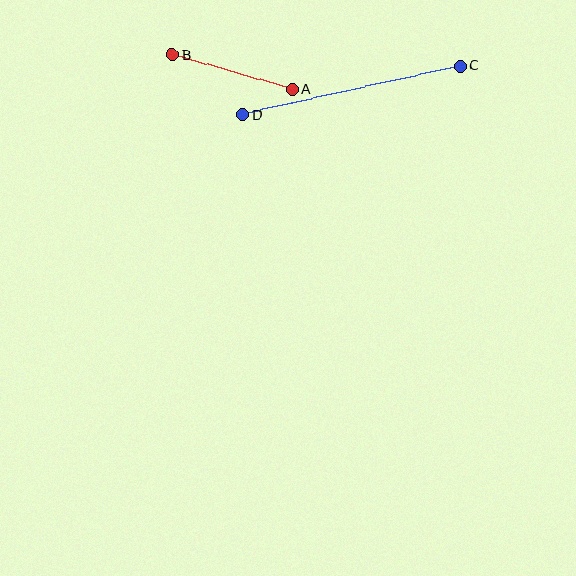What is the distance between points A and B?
The distance is approximately 125 pixels.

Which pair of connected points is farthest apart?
Points C and D are farthest apart.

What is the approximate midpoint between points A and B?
The midpoint is at approximately (232, 72) pixels.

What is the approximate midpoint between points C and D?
The midpoint is at approximately (351, 90) pixels.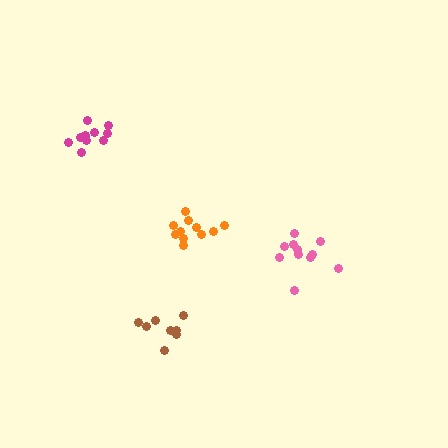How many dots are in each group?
Group 1: 11 dots, Group 2: 8 dots, Group 3: 11 dots, Group 4: 11 dots (41 total).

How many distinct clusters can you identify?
There are 4 distinct clusters.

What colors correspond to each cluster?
The clusters are colored: magenta, brown, pink, orange.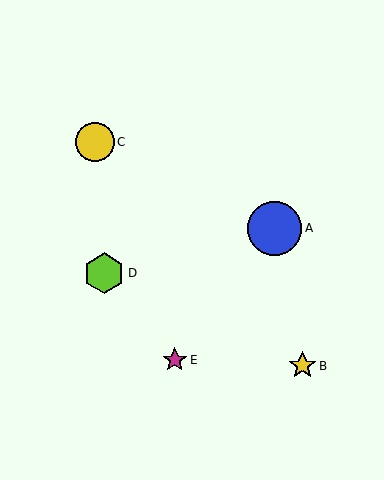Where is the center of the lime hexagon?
The center of the lime hexagon is at (104, 273).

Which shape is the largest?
The blue circle (labeled A) is the largest.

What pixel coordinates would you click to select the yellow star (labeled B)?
Click at (302, 366) to select the yellow star B.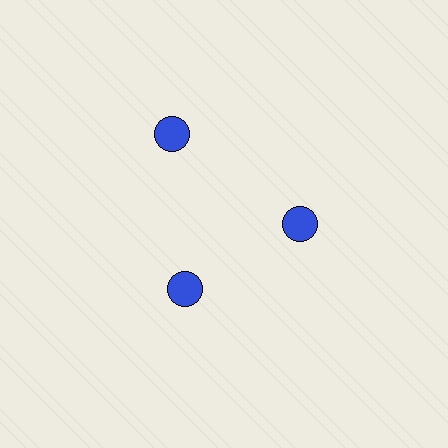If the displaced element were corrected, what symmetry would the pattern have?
It would have 3-fold rotational symmetry — the pattern would map onto itself every 120 degrees.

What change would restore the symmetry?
The symmetry would be restored by moving it inward, back onto the ring so that all 3 circles sit at equal angles and equal distance from the center.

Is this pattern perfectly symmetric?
No. The 3 blue circles are arranged in a ring, but one element near the 11 o'clock position is pushed outward from the center, breaking the 3-fold rotational symmetry.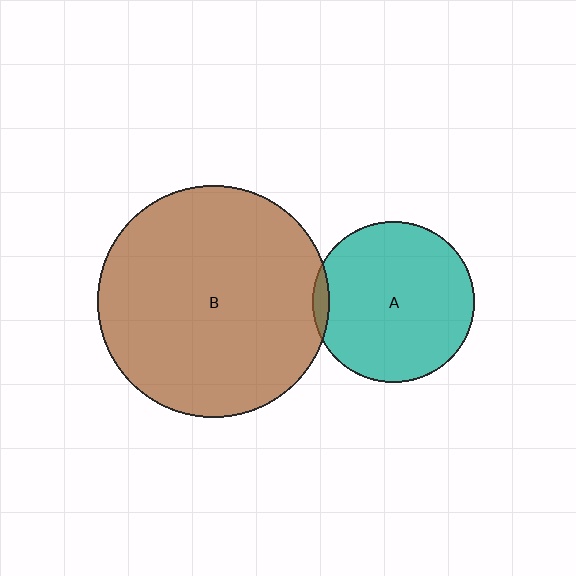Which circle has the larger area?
Circle B (brown).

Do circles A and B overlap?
Yes.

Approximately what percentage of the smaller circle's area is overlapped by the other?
Approximately 5%.